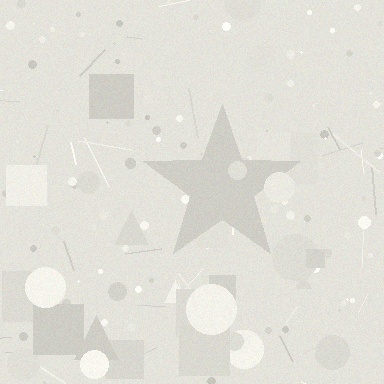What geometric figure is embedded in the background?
A star is embedded in the background.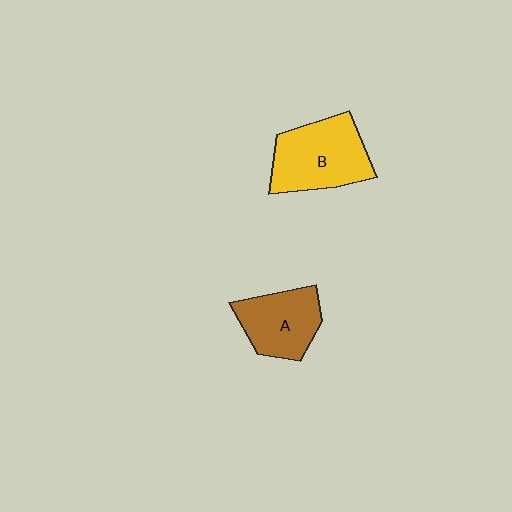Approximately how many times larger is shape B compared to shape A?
Approximately 1.3 times.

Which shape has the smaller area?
Shape A (brown).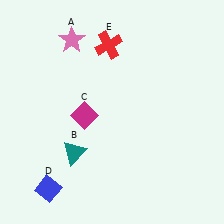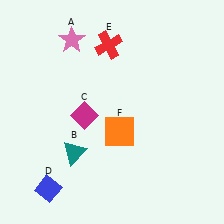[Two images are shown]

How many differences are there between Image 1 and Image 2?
There is 1 difference between the two images.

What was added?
An orange square (F) was added in Image 2.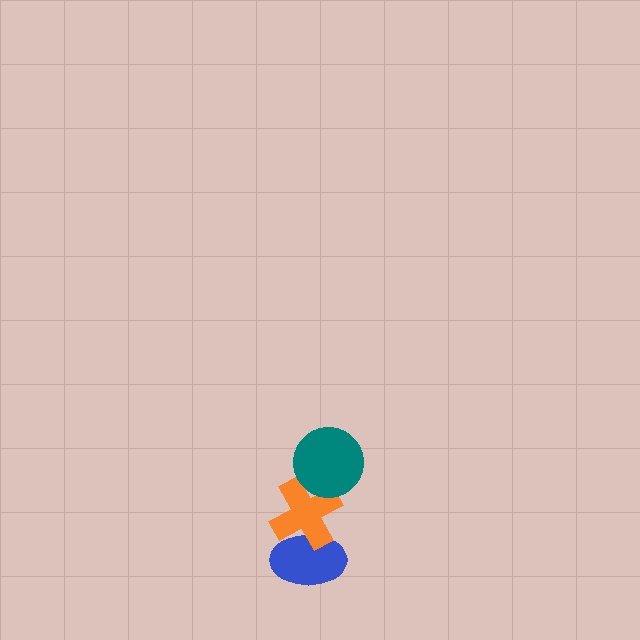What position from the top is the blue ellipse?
The blue ellipse is 3rd from the top.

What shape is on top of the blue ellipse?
The orange cross is on top of the blue ellipse.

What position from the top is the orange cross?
The orange cross is 2nd from the top.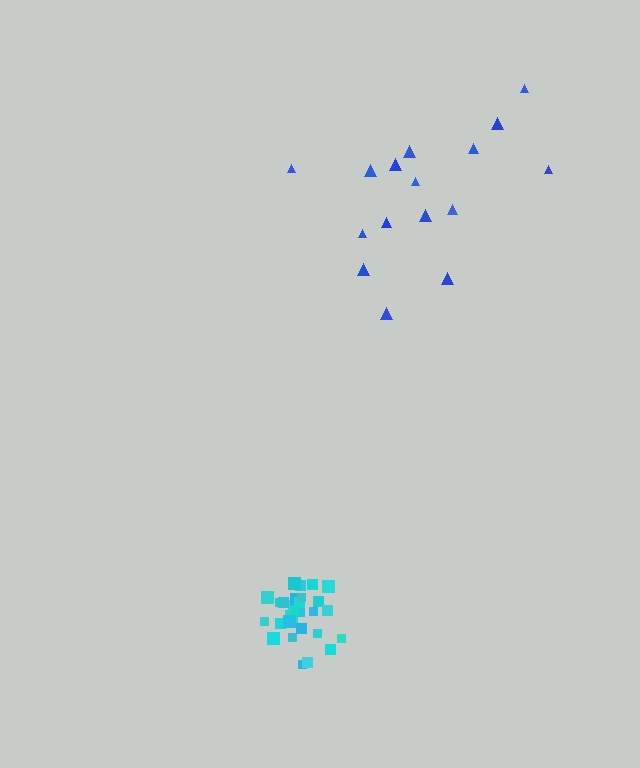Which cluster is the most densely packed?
Cyan.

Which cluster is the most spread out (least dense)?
Blue.